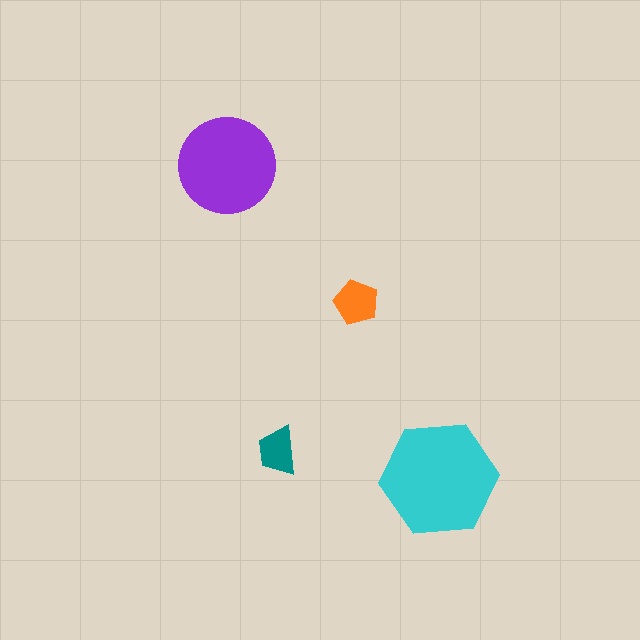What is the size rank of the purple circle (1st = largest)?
2nd.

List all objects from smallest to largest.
The teal trapezoid, the orange pentagon, the purple circle, the cyan hexagon.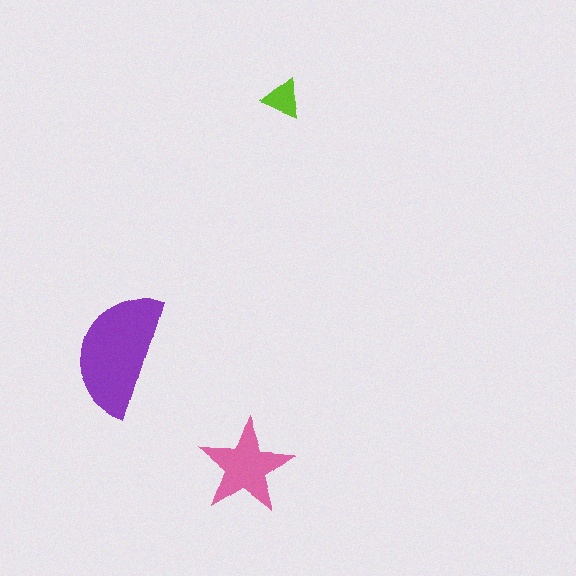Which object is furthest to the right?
The lime triangle is rightmost.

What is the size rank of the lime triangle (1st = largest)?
3rd.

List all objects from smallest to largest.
The lime triangle, the pink star, the purple semicircle.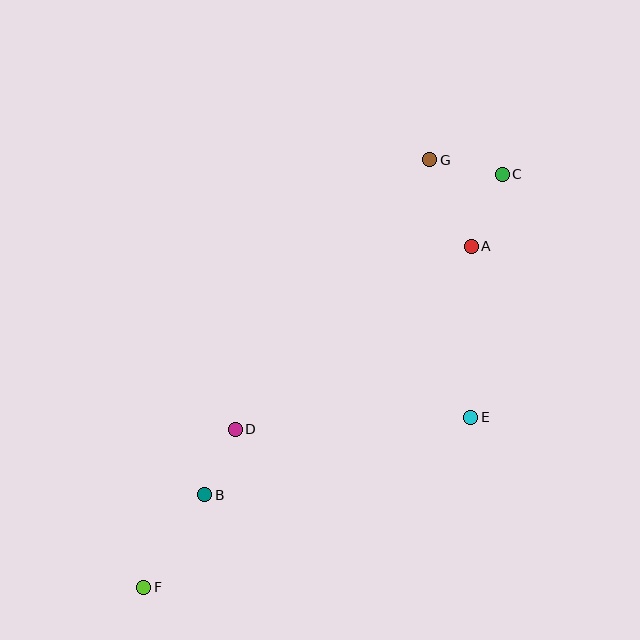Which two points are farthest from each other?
Points C and F are farthest from each other.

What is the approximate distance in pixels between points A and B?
The distance between A and B is approximately 364 pixels.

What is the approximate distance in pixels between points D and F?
The distance between D and F is approximately 183 pixels.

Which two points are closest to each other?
Points B and D are closest to each other.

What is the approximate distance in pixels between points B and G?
The distance between B and G is approximately 403 pixels.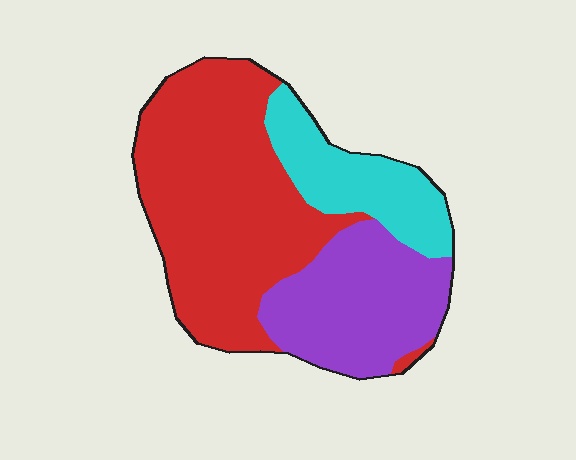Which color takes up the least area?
Cyan, at roughly 20%.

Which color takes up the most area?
Red, at roughly 55%.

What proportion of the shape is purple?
Purple takes up about one quarter (1/4) of the shape.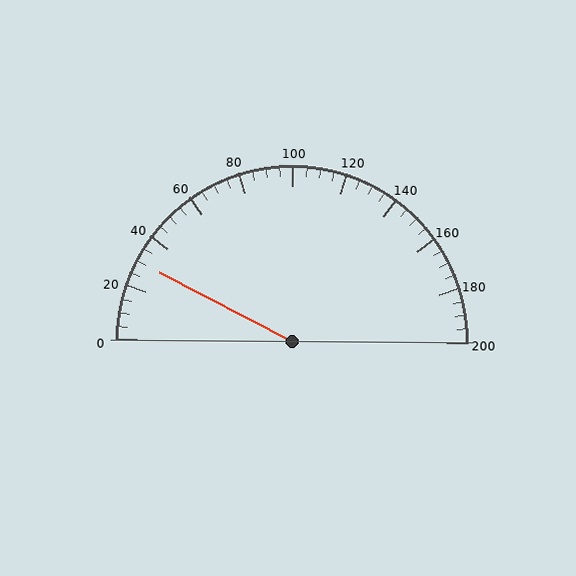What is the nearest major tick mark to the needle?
The nearest major tick mark is 40.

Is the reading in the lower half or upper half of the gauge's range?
The reading is in the lower half of the range (0 to 200).